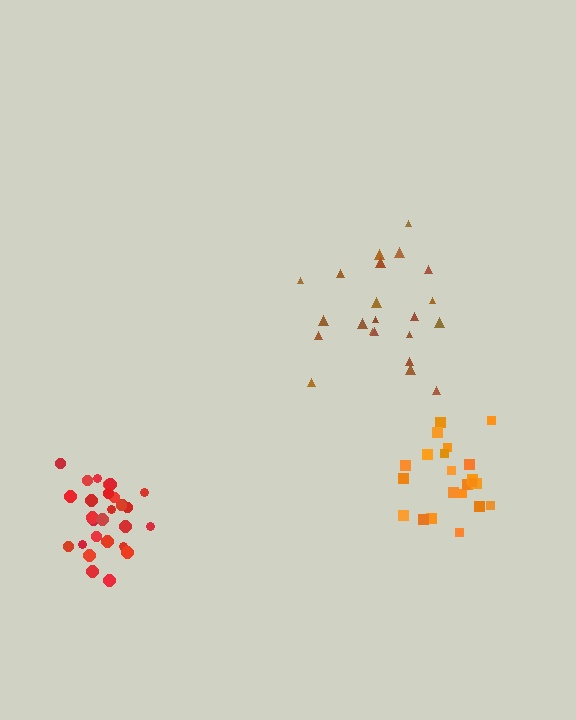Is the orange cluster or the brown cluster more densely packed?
Orange.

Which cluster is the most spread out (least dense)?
Brown.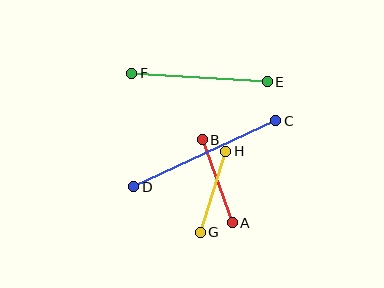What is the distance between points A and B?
The distance is approximately 89 pixels.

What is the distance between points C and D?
The distance is approximately 157 pixels.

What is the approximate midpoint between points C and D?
The midpoint is at approximately (205, 154) pixels.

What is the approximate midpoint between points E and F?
The midpoint is at approximately (199, 77) pixels.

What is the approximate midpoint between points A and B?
The midpoint is at approximately (217, 181) pixels.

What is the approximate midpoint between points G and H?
The midpoint is at approximately (213, 192) pixels.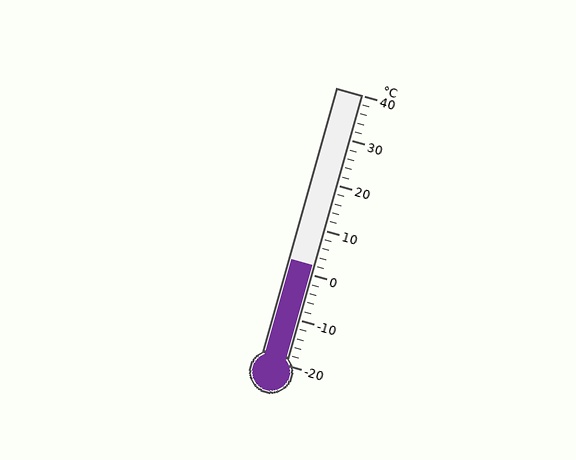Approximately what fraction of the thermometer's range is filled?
The thermometer is filled to approximately 35% of its range.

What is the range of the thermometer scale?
The thermometer scale ranges from -20°C to 40°C.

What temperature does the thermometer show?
The thermometer shows approximately 2°C.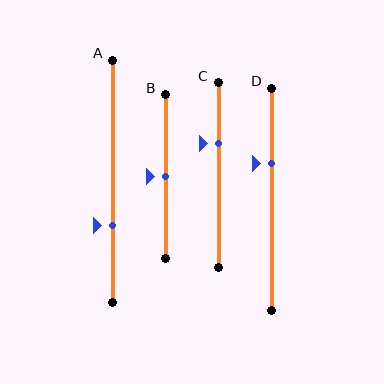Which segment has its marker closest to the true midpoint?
Segment B has its marker closest to the true midpoint.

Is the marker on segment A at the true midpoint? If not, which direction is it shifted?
No, the marker on segment A is shifted downward by about 18% of the segment length.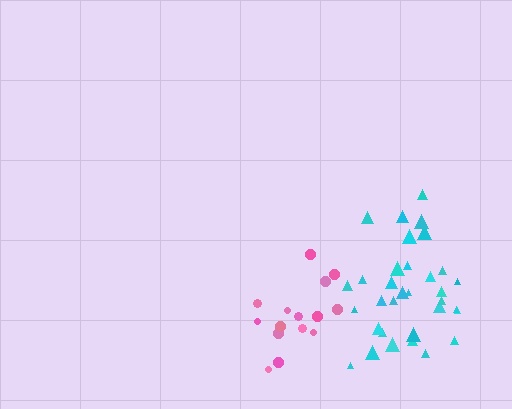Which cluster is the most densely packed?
Cyan.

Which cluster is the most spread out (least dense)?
Pink.